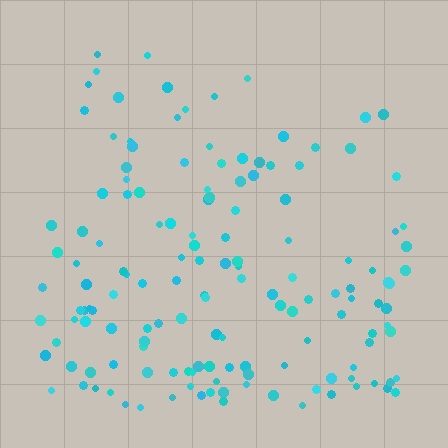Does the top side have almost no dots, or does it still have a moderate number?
Still a moderate number, just noticeably fewer than the bottom.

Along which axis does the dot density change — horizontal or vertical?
Vertical.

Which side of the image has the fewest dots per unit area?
The top.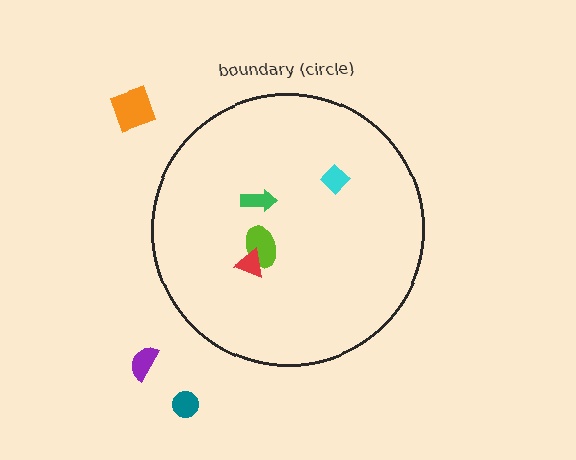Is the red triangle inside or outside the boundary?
Inside.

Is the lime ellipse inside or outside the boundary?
Inside.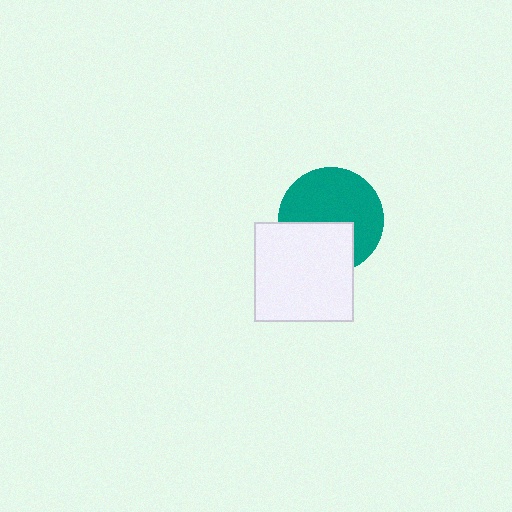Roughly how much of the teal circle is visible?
About half of it is visible (roughly 63%).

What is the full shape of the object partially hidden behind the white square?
The partially hidden object is a teal circle.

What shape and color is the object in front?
The object in front is a white square.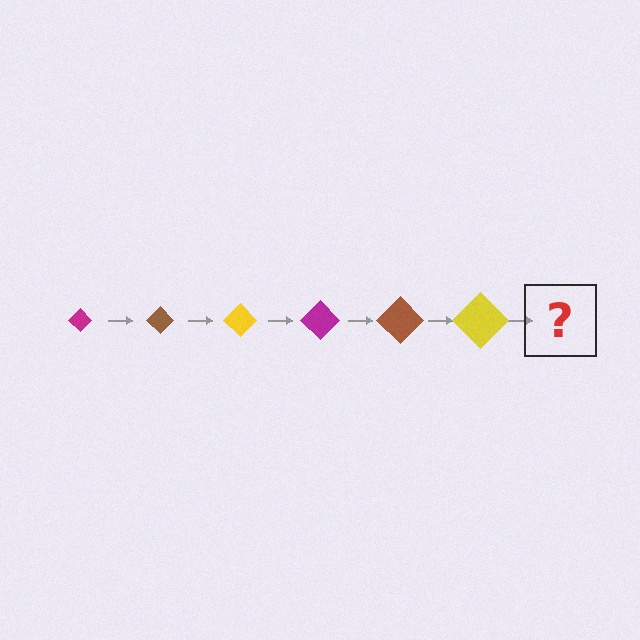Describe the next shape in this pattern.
It should be a magenta diamond, larger than the previous one.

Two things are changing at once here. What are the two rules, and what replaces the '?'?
The two rules are that the diamond grows larger each step and the color cycles through magenta, brown, and yellow. The '?' should be a magenta diamond, larger than the previous one.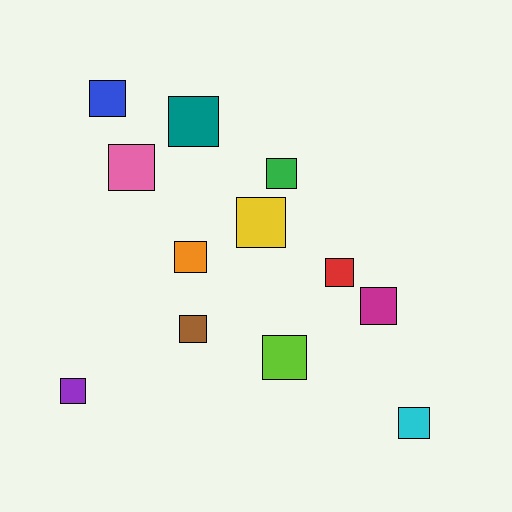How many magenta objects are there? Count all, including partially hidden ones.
There is 1 magenta object.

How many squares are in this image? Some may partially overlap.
There are 12 squares.